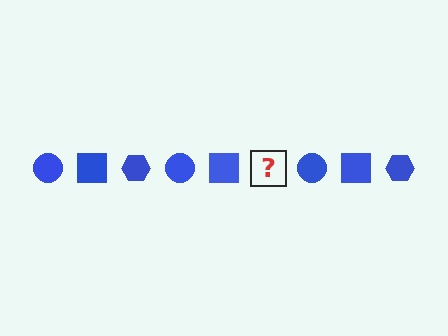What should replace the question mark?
The question mark should be replaced with a blue hexagon.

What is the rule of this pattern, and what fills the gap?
The rule is that the pattern cycles through circle, square, hexagon shapes in blue. The gap should be filled with a blue hexagon.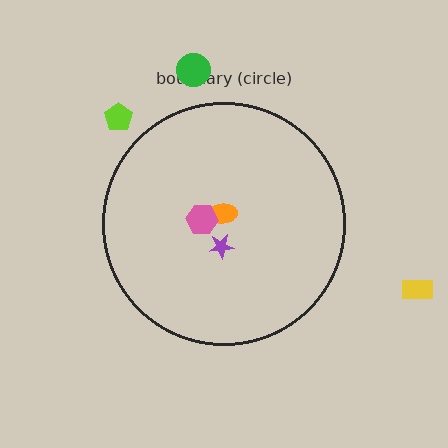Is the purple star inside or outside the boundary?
Inside.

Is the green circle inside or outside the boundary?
Outside.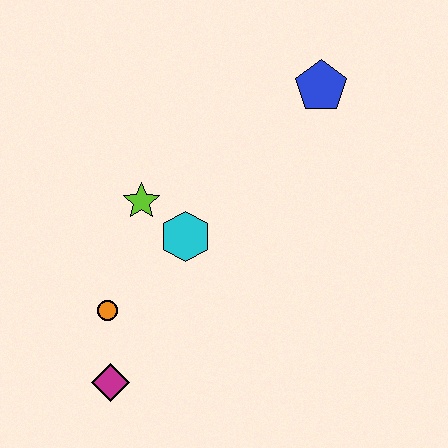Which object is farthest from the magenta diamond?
The blue pentagon is farthest from the magenta diamond.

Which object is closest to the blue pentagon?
The cyan hexagon is closest to the blue pentagon.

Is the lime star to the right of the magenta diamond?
Yes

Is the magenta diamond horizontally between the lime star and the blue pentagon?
No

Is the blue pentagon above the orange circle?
Yes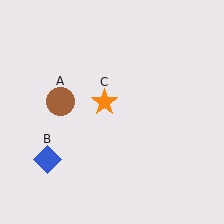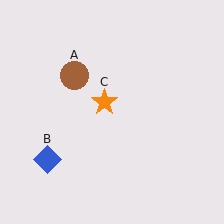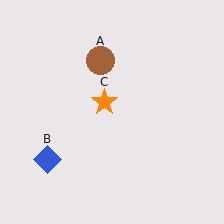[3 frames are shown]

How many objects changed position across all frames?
1 object changed position: brown circle (object A).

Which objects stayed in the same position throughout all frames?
Blue diamond (object B) and orange star (object C) remained stationary.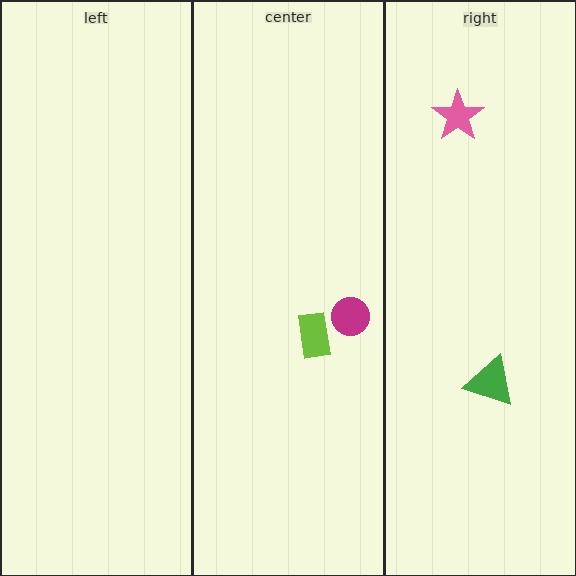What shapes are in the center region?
The magenta circle, the lime rectangle.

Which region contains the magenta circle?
The center region.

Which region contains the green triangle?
The right region.